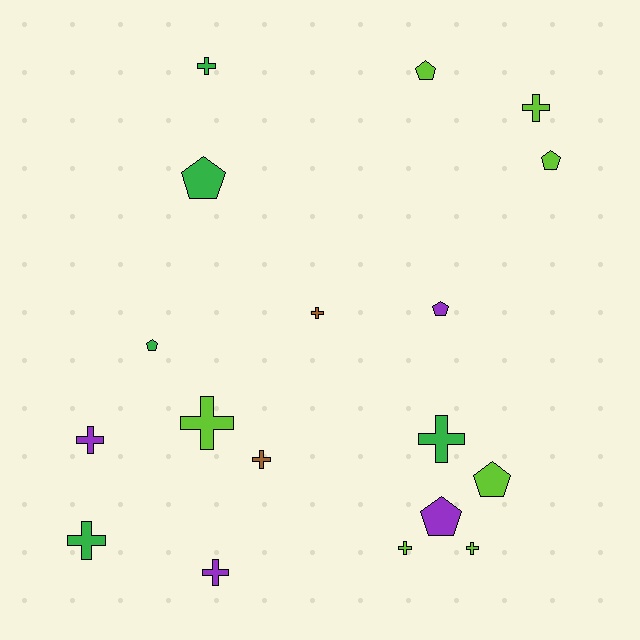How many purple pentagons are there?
There are 2 purple pentagons.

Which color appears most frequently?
Lime, with 7 objects.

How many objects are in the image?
There are 18 objects.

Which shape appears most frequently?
Cross, with 11 objects.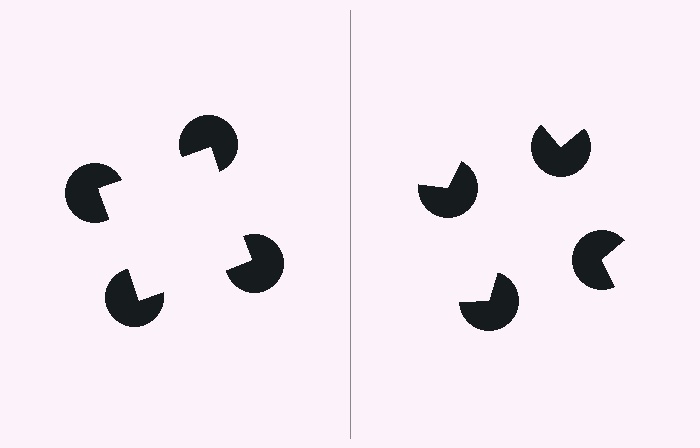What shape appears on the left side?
An illusory square.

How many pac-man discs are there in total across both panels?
8 — 4 on each side.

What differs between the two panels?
The pac-man discs are positioned identically on both sides; only the wedge orientations differ. On the left they align to a square; on the right they are misaligned.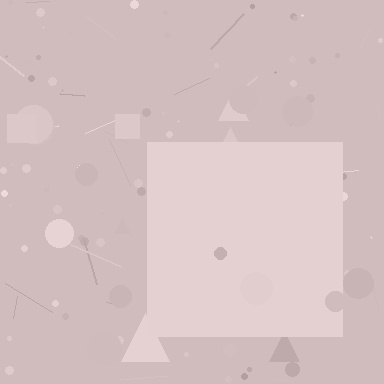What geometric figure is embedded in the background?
A square is embedded in the background.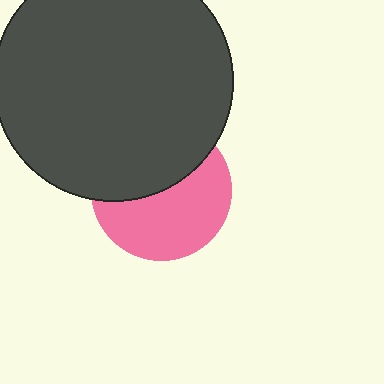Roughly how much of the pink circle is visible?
About half of it is visible (roughly 55%).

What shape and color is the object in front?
The object in front is a dark gray circle.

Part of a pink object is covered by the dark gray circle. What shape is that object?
It is a circle.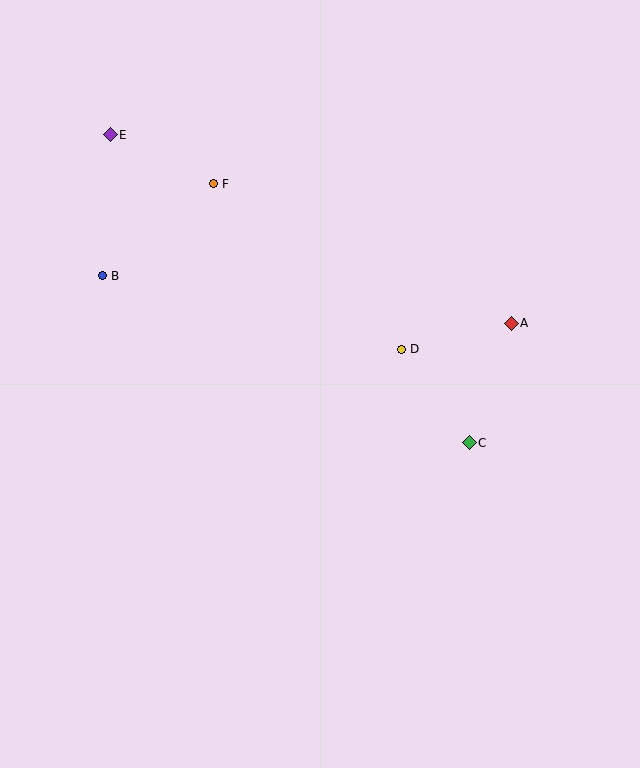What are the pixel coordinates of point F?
Point F is at (213, 184).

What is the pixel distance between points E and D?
The distance between E and D is 361 pixels.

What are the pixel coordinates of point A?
Point A is at (511, 323).